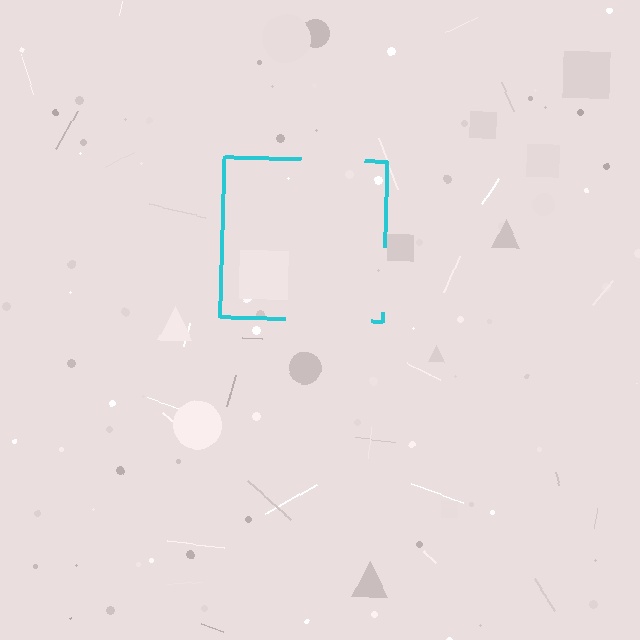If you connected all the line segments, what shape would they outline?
They would outline a square.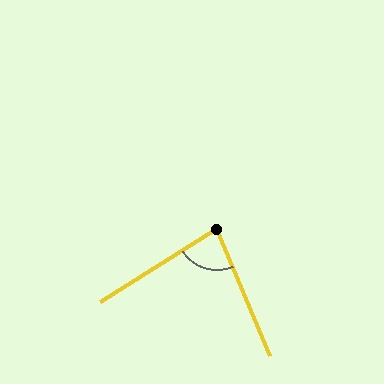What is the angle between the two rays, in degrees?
Approximately 81 degrees.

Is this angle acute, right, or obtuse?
It is acute.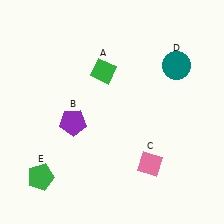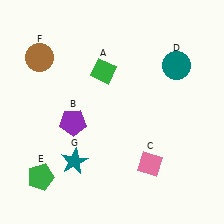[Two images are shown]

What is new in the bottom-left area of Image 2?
A teal star (G) was added in the bottom-left area of Image 2.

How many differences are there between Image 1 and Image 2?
There are 2 differences between the two images.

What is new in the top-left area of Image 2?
A brown circle (F) was added in the top-left area of Image 2.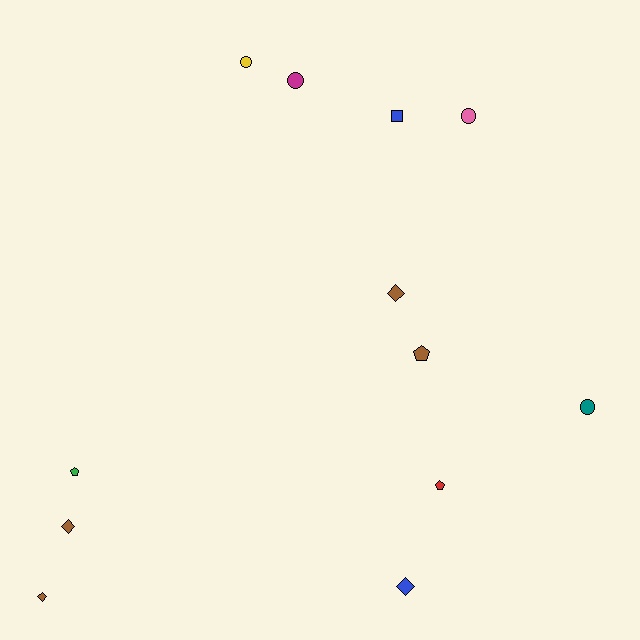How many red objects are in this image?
There is 1 red object.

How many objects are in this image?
There are 12 objects.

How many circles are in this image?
There are 4 circles.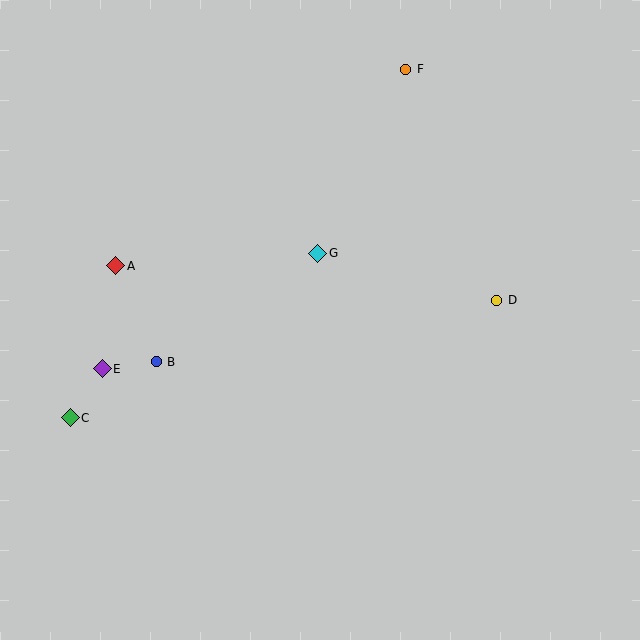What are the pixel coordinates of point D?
Point D is at (497, 300).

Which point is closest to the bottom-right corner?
Point D is closest to the bottom-right corner.